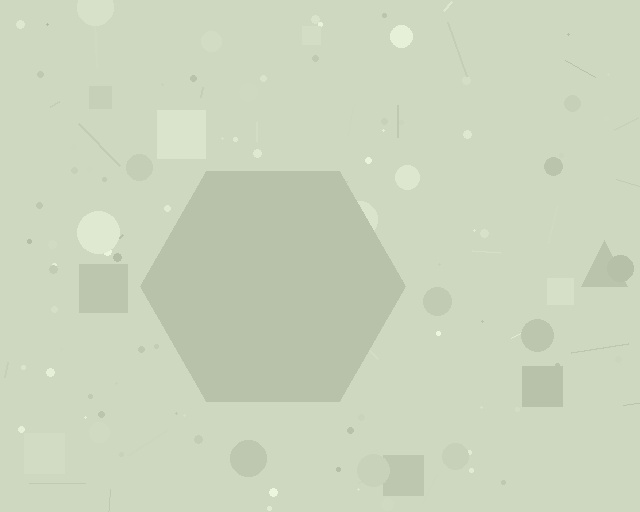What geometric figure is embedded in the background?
A hexagon is embedded in the background.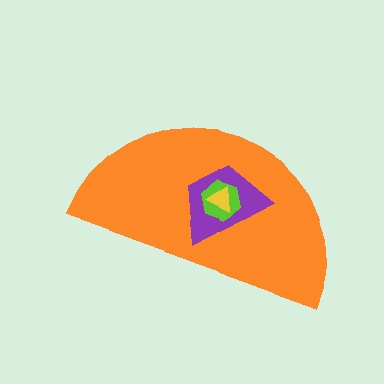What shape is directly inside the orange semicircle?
The purple trapezoid.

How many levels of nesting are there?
4.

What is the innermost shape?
The yellow triangle.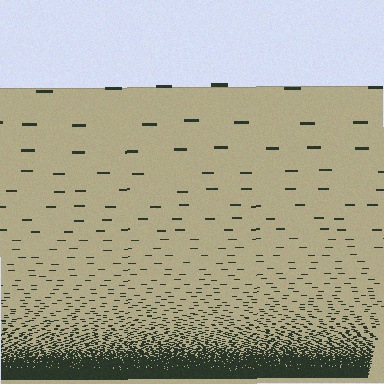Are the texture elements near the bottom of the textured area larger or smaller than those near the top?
Smaller. The gradient is inverted — elements near the bottom are smaller and denser.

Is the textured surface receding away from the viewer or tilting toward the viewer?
The surface appears to tilt toward the viewer. Texture elements get larger and sparser toward the top.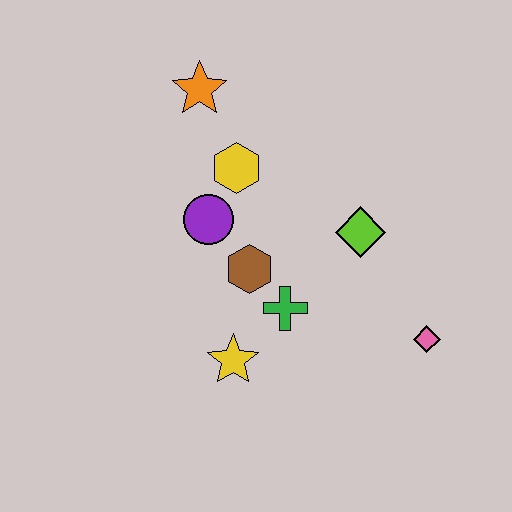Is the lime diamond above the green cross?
Yes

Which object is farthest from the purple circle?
The pink diamond is farthest from the purple circle.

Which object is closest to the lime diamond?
The green cross is closest to the lime diamond.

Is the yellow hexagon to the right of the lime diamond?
No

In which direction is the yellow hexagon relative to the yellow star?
The yellow hexagon is above the yellow star.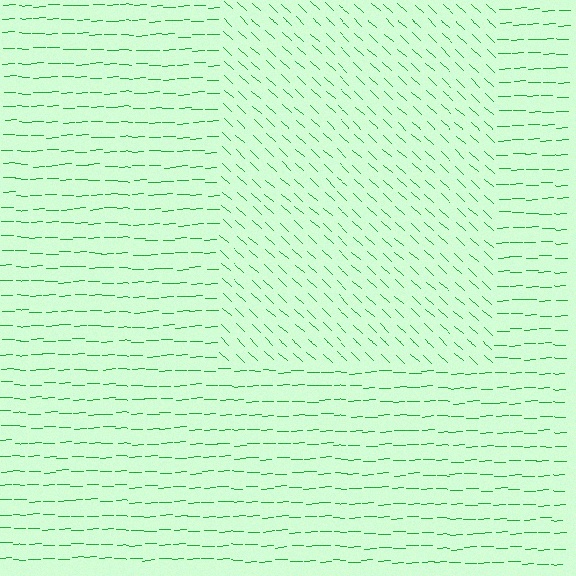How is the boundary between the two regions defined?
The boundary is defined purely by a change in line orientation (approximately 45 degrees difference). All lines are the same color and thickness.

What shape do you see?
I see a rectangle.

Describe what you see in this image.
The image is filled with small green line segments. A rectangle region in the image has lines oriented differently from the surrounding lines, creating a visible texture boundary.